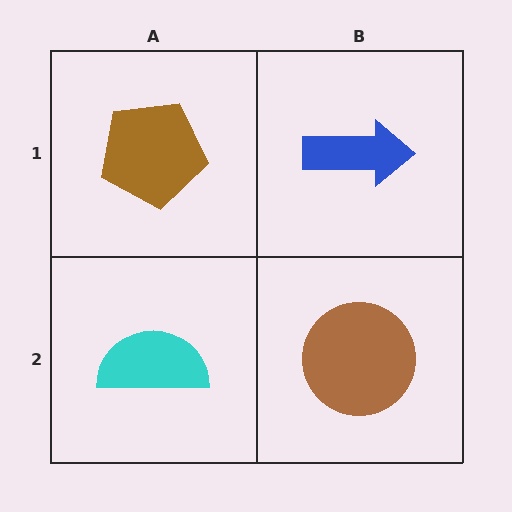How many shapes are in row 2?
2 shapes.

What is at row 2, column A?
A cyan semicircle.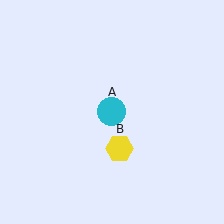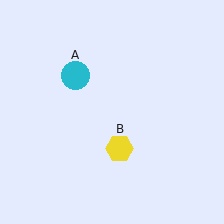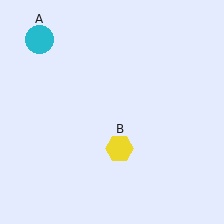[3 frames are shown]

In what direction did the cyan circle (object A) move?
The cyan circle (object A) moved up and to the left.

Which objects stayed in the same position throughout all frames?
Yellow hexagon (object B) remained stationary.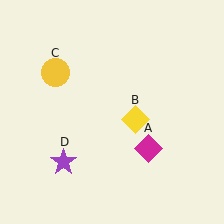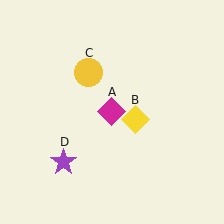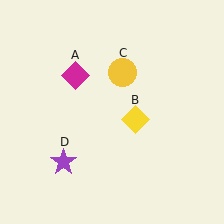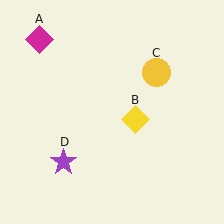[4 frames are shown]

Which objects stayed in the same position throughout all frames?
Yellow diamond (object B) and purple star (object D) remained stationary.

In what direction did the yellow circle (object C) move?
The yellow circle (object C) moved right.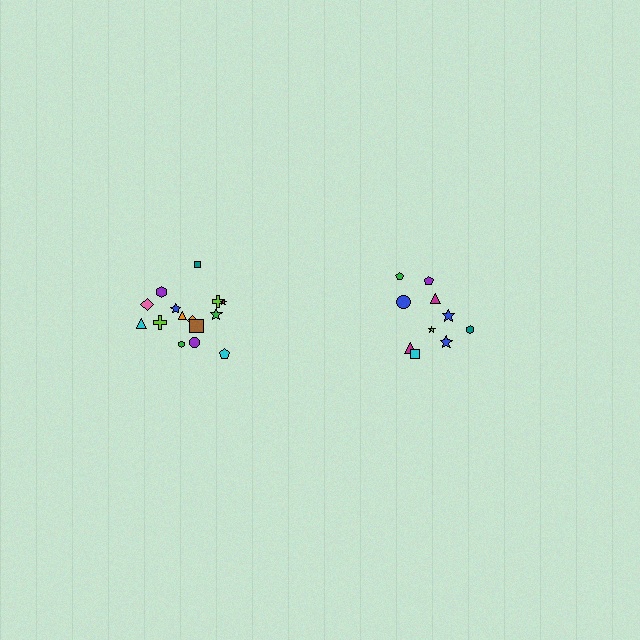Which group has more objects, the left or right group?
The left group.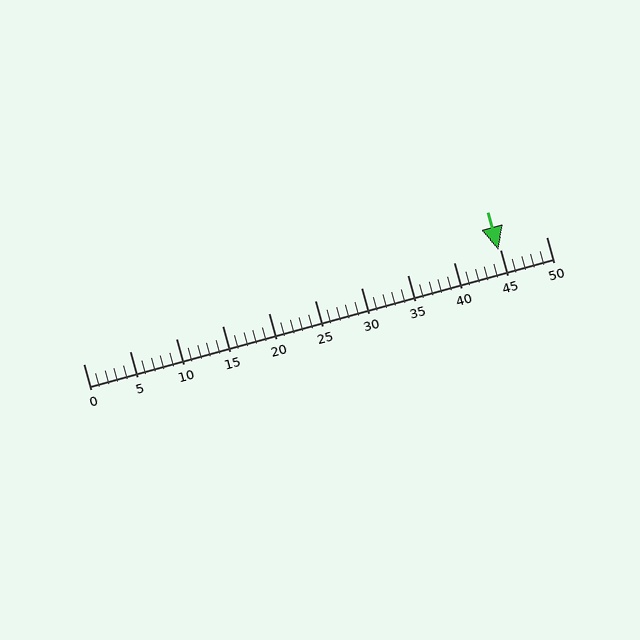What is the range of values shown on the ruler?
The ruler shows values from 0 to 50.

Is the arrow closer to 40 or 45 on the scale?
The arrow is closer to 45.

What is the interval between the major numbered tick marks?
The major tick marks are spaced 5 units apart.